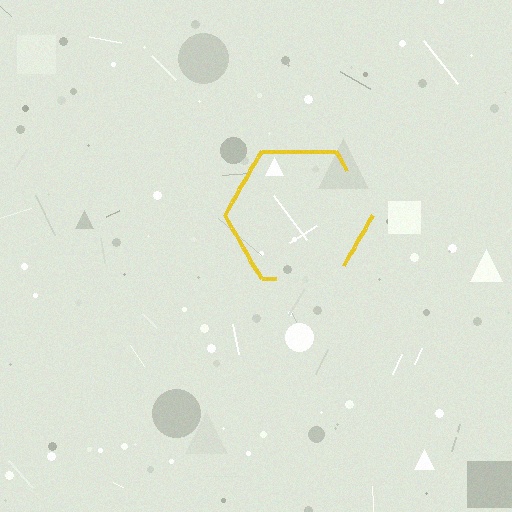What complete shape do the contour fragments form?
The contour fragments form a hexagon.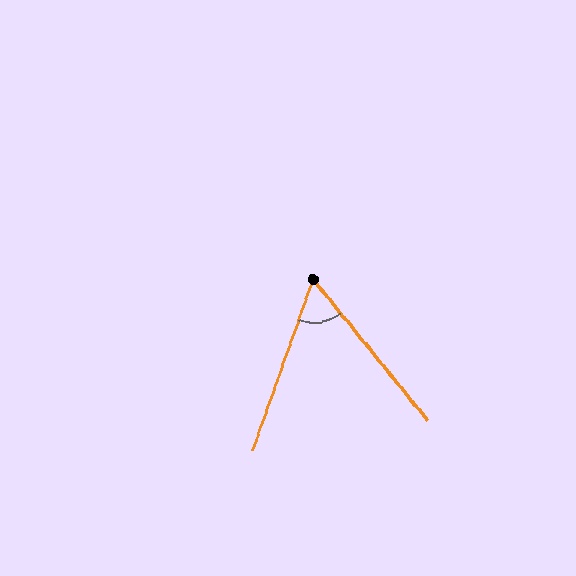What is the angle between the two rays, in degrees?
Approximately 59 degrees.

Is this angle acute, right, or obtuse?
It is acute.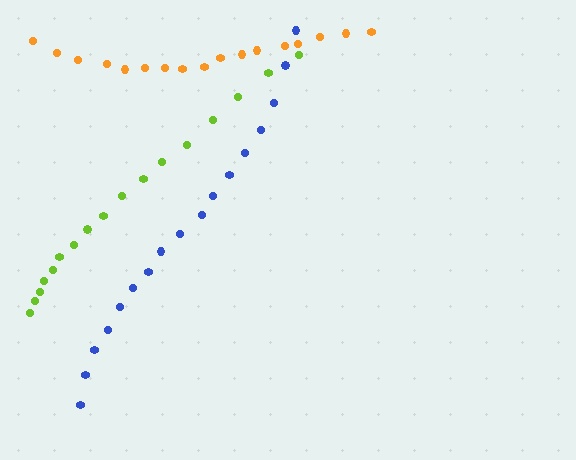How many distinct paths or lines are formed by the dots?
There are 3 distinct paths.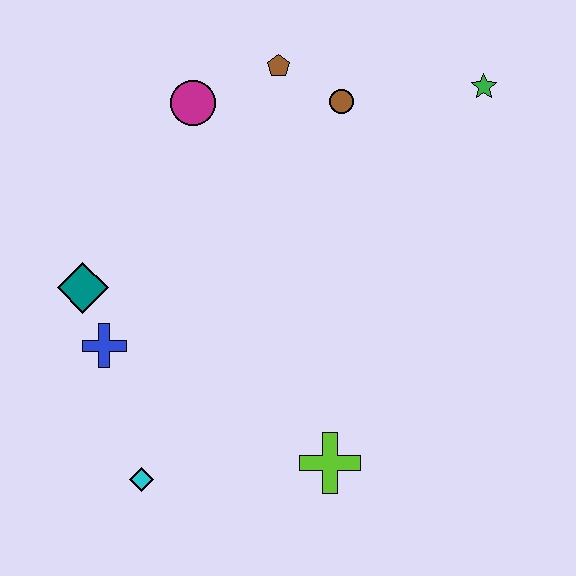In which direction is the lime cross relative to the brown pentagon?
The lime cross is below the brown pentagon.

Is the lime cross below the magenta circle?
Yes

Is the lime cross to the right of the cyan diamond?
Yes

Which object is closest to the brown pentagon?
The brown circle is closest to the brown pentagon.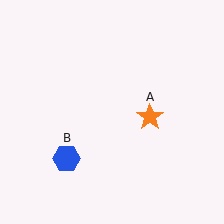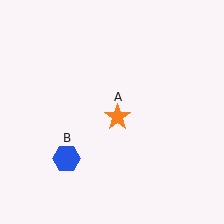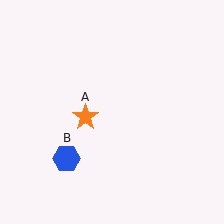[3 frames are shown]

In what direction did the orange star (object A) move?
The orange star (object A) moved left.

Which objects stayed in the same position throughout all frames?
Blue hexagon (object B) remained stationary.